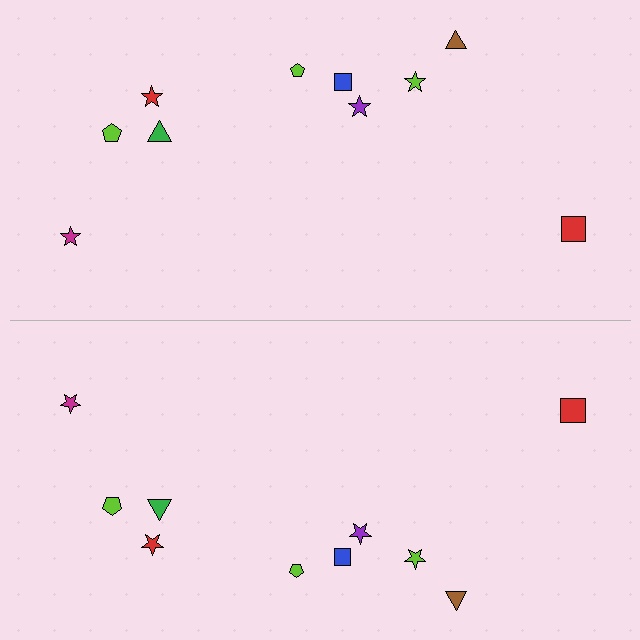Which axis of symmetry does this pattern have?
The pattern has a horizontal axis of symmetry running through the center of the image.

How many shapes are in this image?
There are 20 shapes in this image.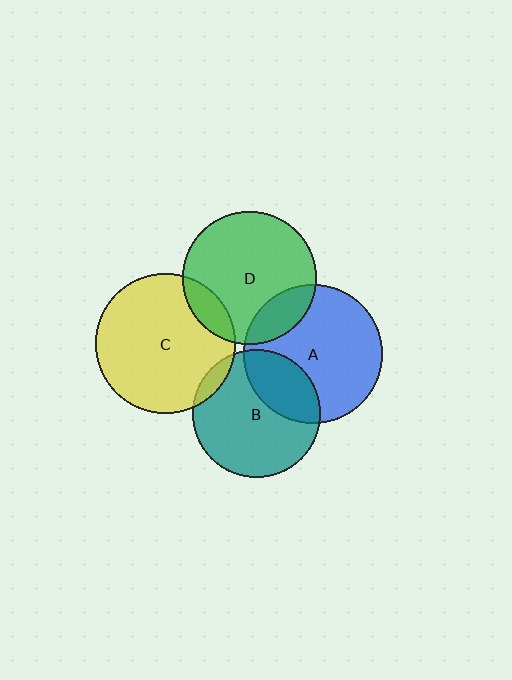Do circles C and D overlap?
Yes.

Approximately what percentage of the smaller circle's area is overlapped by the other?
Approximately 15%.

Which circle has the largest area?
Circle C (yellow).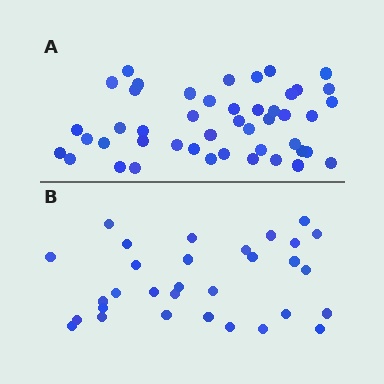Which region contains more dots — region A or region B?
Region A (the top region) has more dots.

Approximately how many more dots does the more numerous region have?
Region A has approximately 15 more dots than region B.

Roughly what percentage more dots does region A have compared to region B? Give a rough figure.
About 50% more.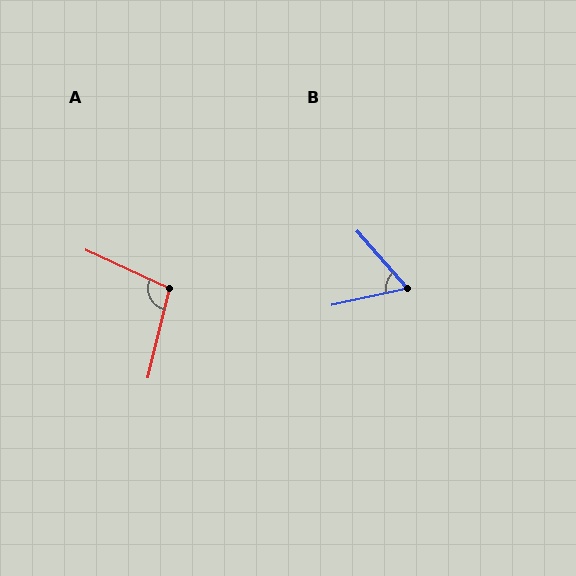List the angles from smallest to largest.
B (62°), A (101°).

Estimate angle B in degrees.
Approximately 62 degrees.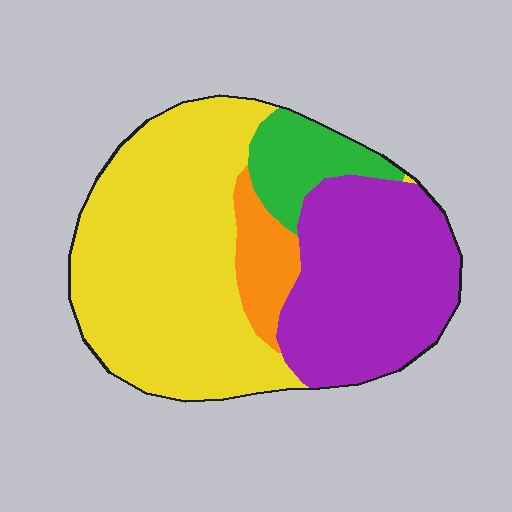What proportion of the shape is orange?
Orange covers about 10% of the shape.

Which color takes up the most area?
Yellow, at roughly 50%.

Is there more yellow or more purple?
Yellow.